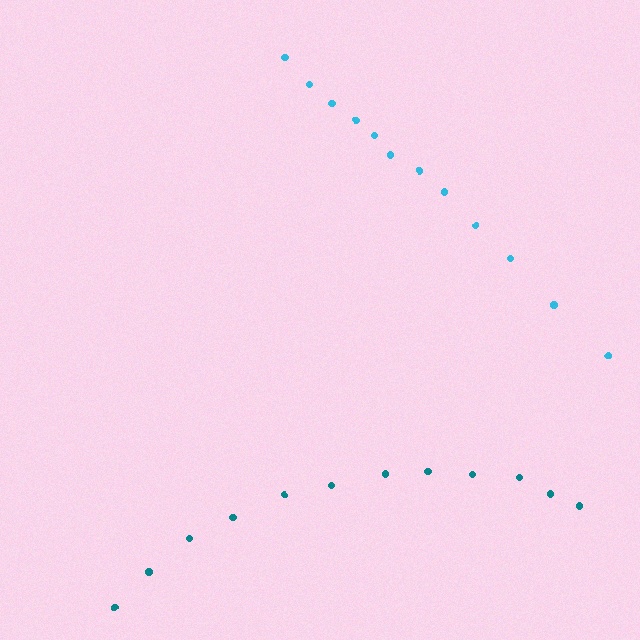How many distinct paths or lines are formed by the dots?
There are 2 distinct paths.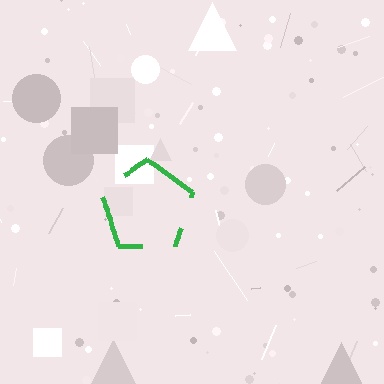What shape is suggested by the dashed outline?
The dashed outline suggests a pentagon.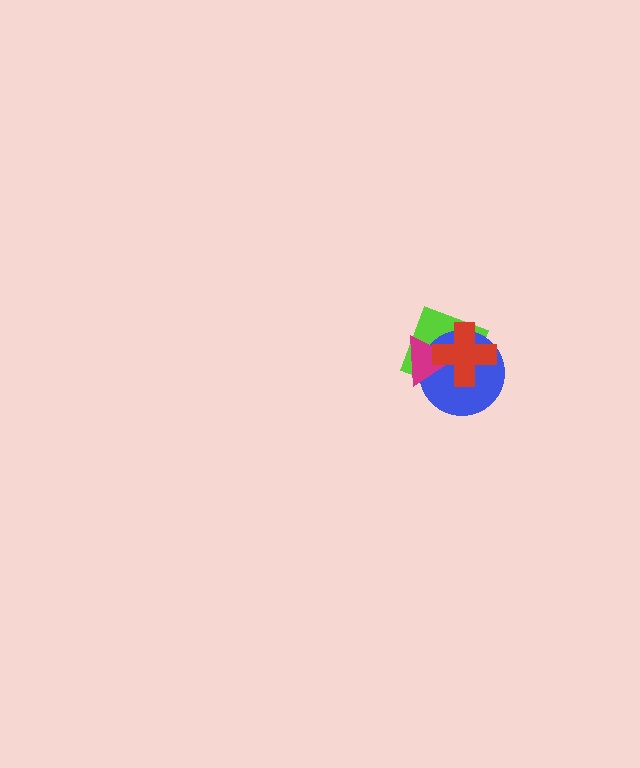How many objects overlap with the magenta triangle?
3 objects overlap with the magenta triangle.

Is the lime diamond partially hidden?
Yes, it is partially covered by another shape.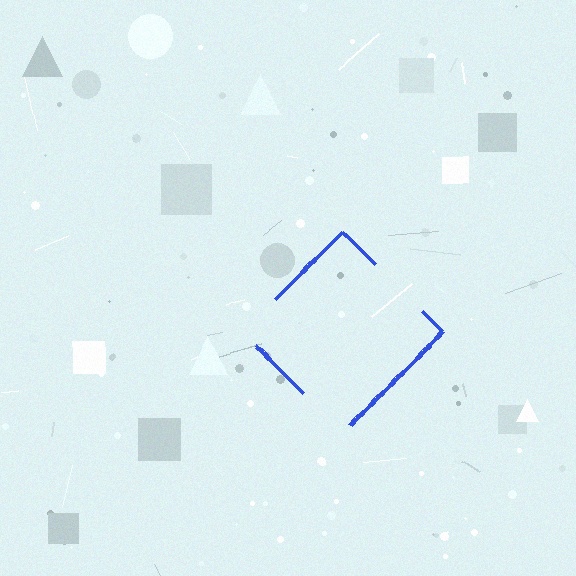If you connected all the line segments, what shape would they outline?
They would outline a diamond.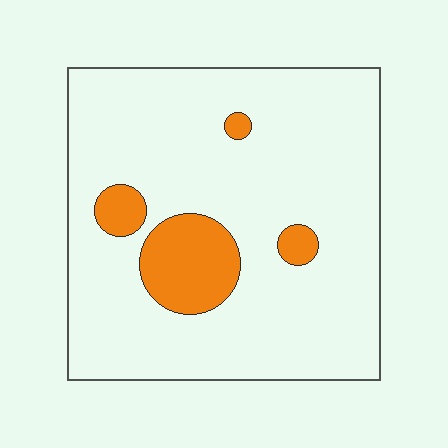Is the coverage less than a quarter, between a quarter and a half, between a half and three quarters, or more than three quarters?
Less than a quarter.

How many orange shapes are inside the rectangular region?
4.